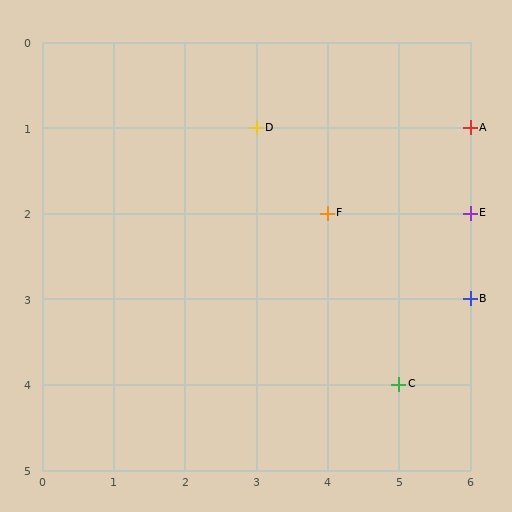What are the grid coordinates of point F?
Point F is at grid coordinates (4, 2).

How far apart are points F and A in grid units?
Points F and A are 2 columns and 1 row apart (about 2.2 grid units diagonally).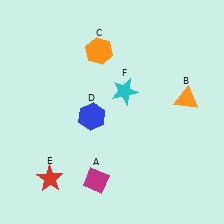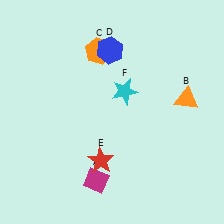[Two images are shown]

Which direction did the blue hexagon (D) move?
The blue hexagon (D) moved up.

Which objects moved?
The objects that moved are: the blue hexagon (D), the red star (E).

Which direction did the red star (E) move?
The red star (E) moved right.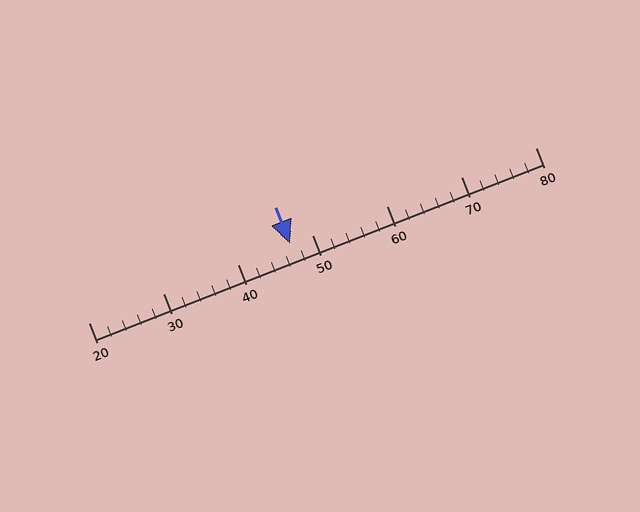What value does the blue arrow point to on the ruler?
The blue arrow points to approximately 47.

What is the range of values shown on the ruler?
The ruler shows values from 20 to 80.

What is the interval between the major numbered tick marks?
The major tick marks are spaced 10 units apart.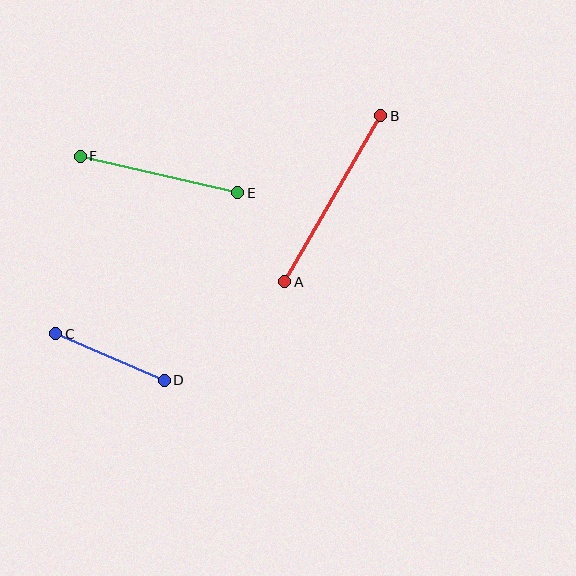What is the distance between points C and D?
The distance is approximately 118 pixels.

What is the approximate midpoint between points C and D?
The midpoint is at approximately (110, 357) pixels.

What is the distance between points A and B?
The distance is approximately 192 pixels.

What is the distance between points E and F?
The distance is approximately 162 pixels.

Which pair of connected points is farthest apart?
Points A and B are farthest apart.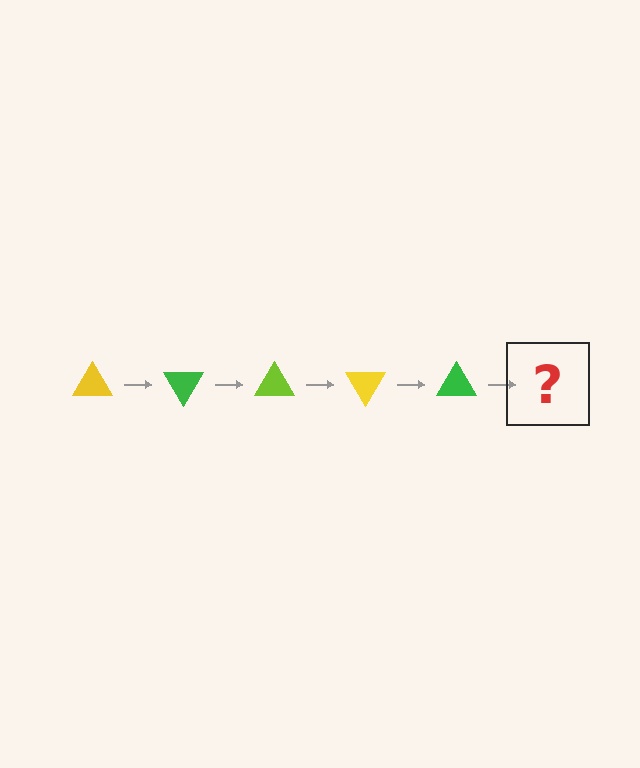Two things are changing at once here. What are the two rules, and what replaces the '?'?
The two rules are that it rotates 60 degrees each step and the color cycles through yellow, green, and lime. The '?' should be a lime triangle, rotated 300 degrees from the start.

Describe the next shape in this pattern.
It should be a lime triangle, rotated 300 degrees from the start.